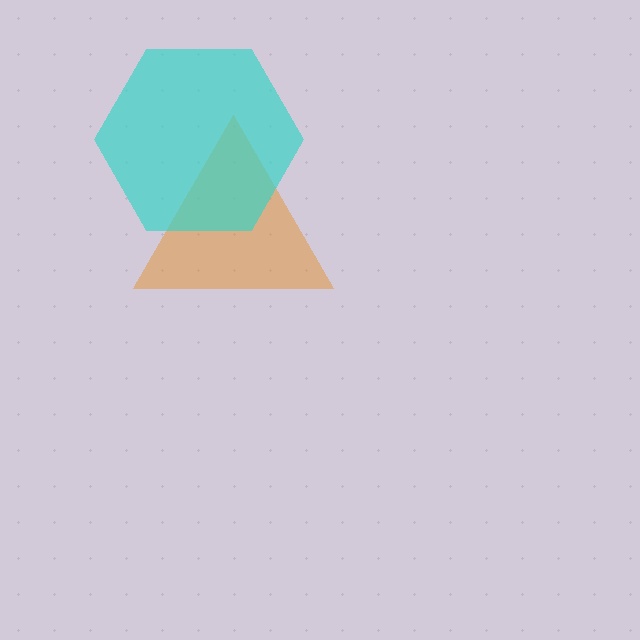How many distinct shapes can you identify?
There are 2 distinct shapes: an orange triangle, a cyan hexagon.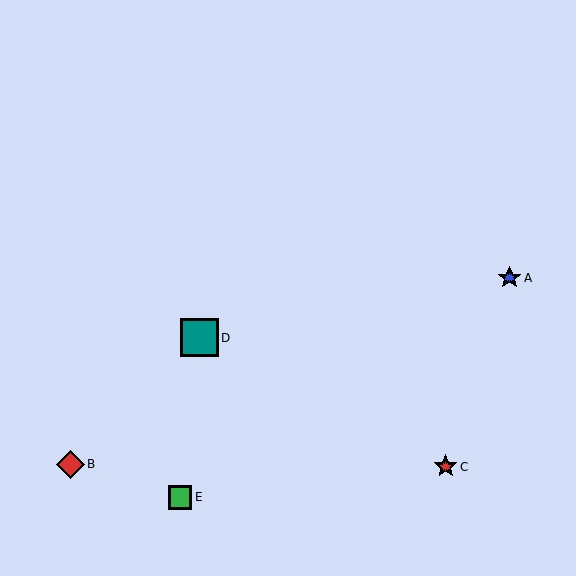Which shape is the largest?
The teal square (labeled D) is the largest.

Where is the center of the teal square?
The center of the teal square is at (199, 338).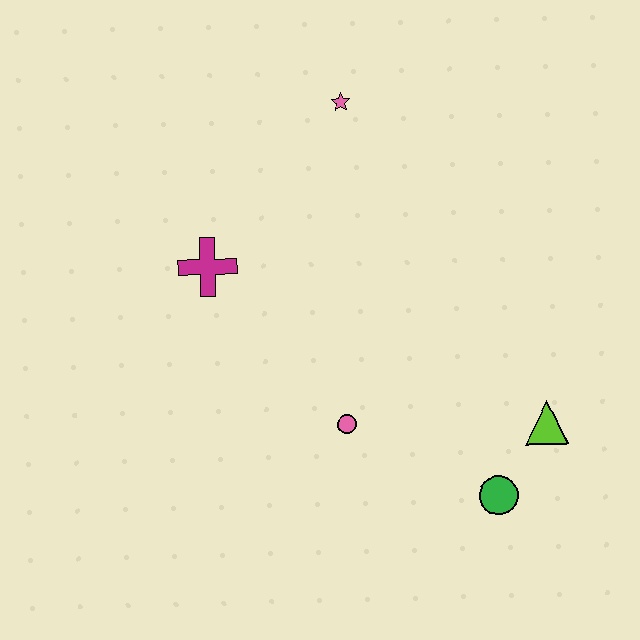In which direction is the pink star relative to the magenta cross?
The pink star is above the magenta cross.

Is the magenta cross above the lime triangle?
Yes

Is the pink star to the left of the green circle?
Yes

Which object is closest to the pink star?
The magenta cross is closest to the pink star.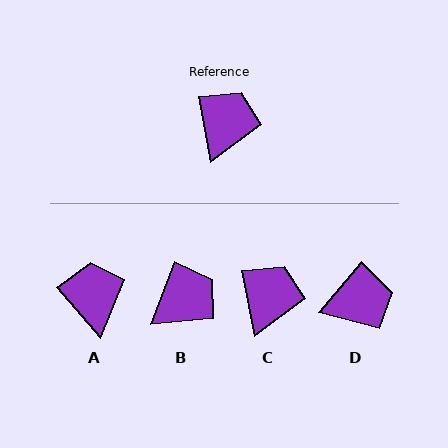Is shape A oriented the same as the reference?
No, it is off by about 31 degrees.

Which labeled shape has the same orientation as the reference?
C.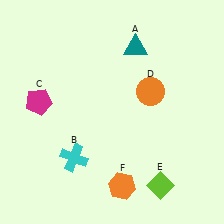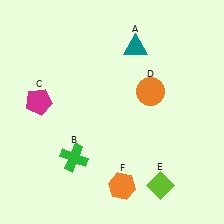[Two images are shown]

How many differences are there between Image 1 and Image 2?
There is 1 difference between the two images.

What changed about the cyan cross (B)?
In Image 1, B is cyan. In Image 2, it changed to green.